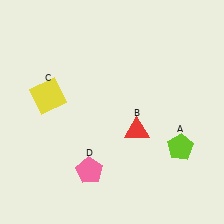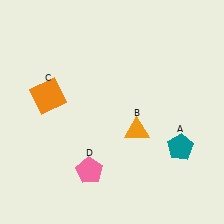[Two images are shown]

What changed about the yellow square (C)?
In Image 1, C is yellow. In Image 2, it changed to orange.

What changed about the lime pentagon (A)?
In Image 1, A is lime. In Image 2, it changed to teal.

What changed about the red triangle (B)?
In Image 1, B is red. In Image 2, it changed to orange.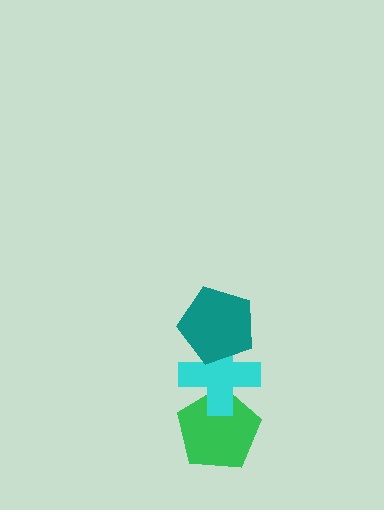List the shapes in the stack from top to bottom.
From top to bottom: the teal pentagon, the cyan cross, the green pentagon.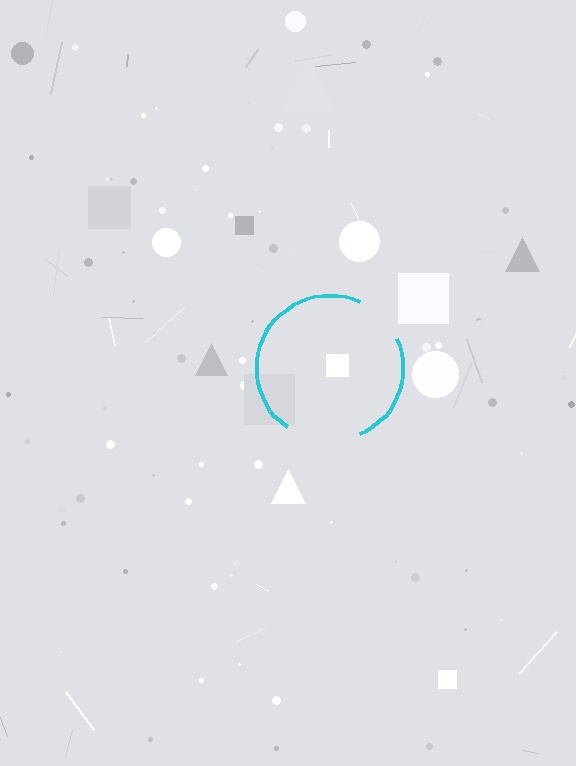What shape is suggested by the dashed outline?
The dashed outline suggests a circle.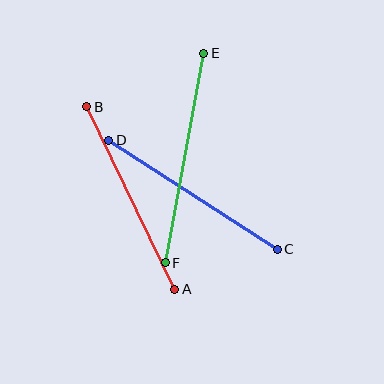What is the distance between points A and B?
The distance is approximately 203 pixels.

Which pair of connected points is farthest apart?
Points E and F are farthest apart.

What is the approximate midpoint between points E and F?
The midpoint is at approximately (185, 158) pixels.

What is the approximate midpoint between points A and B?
The midpoint is at approximately (131, 198) pixels.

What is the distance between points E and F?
The distance is approximately 213 pixels.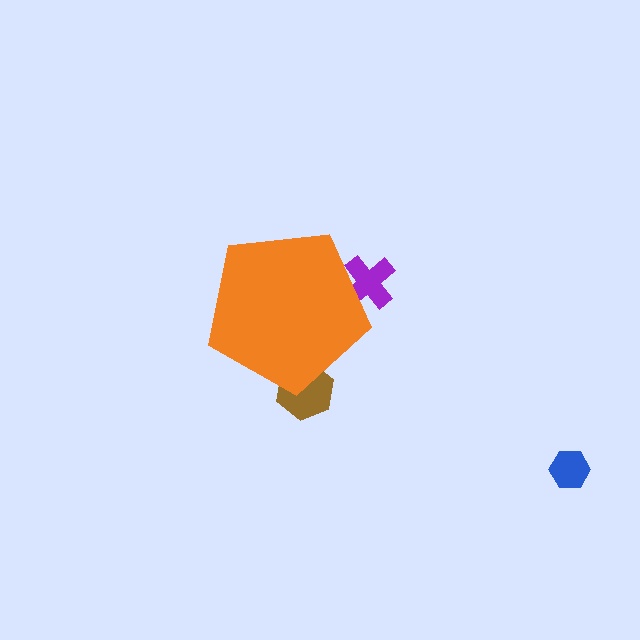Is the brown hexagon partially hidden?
Yes, the brown hexagon is partially hidden behind the orange pentagon.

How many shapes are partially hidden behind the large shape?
2 shapes are partially hidden.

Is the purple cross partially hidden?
Yes, the purple cross is partially hidden behind the orange pentagon.